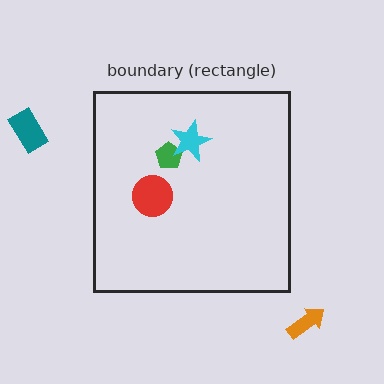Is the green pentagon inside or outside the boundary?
Inside.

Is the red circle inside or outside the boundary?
Inside.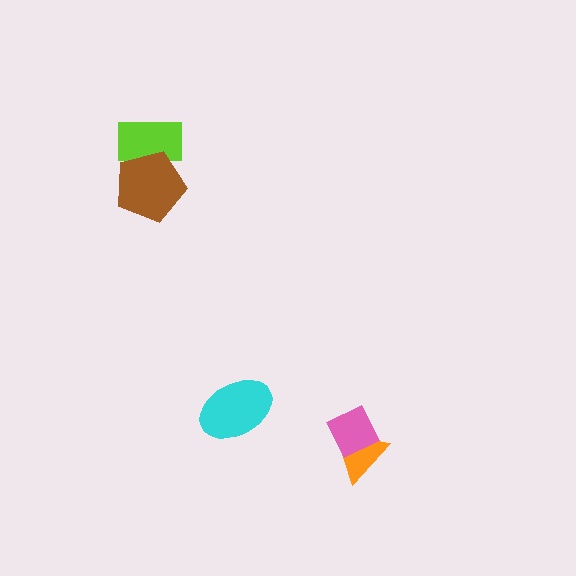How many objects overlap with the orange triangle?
1 object overlaps with the orange triangle.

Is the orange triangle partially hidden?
Yes, it is partially covered by another shape.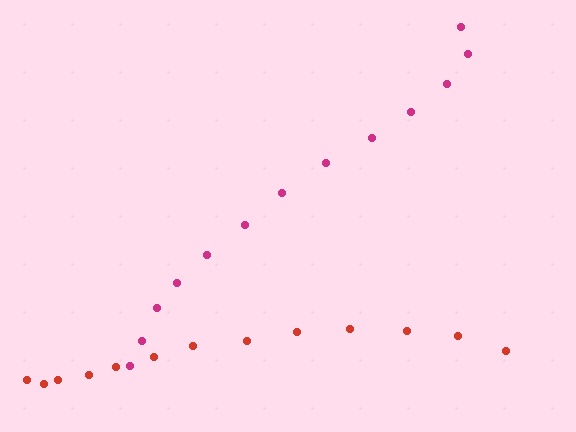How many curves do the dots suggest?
There are 2 distinct paths.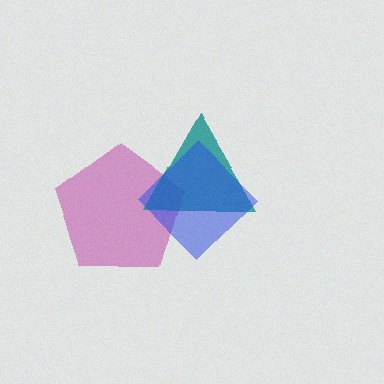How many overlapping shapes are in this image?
There are 3 overlapping shapes in the image.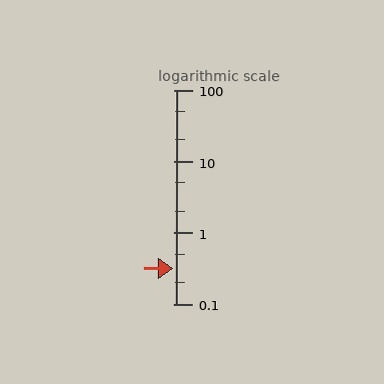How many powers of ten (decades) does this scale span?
The scale spans 3 decades, from 0.1 to 100.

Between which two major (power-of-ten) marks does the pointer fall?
The pointer is between 0.1 and 1.